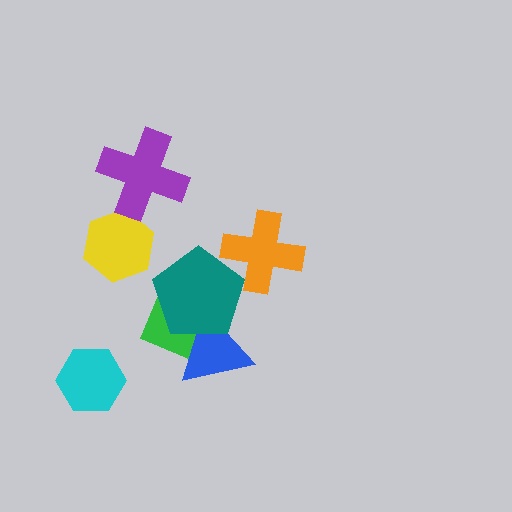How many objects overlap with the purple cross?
0 objects overlap with the purple cross.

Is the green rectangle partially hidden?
Yes, it is partially covered by another shape.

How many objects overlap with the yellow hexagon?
0 objects overlap with the yellow hexagon.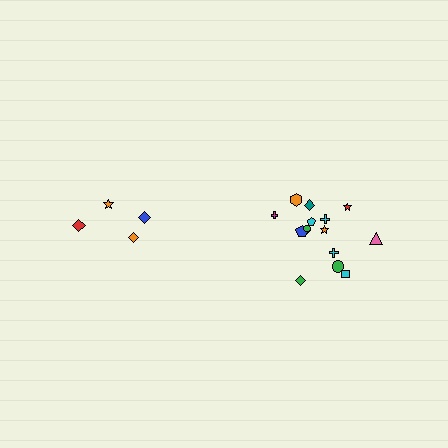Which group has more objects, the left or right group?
The right group.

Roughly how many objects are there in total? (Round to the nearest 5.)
Roughly 20 objects in total.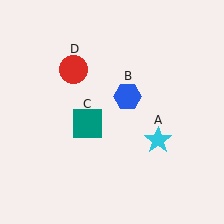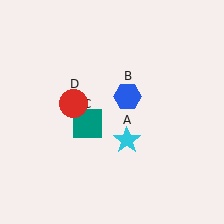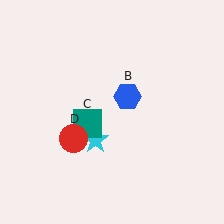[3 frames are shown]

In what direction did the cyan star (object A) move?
The cyan star (object A) moved left.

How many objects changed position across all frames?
2 objects changed position: cyan star (object A), red circle (object D).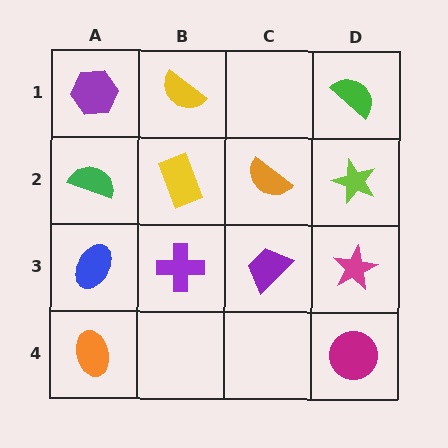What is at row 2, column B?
A yellow rectangle.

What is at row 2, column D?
A lime star.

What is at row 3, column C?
A purple trapezoid.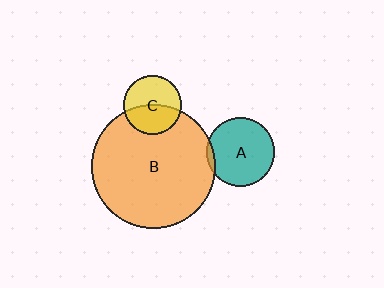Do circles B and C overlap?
Yes.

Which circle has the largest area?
Circle B (orange).